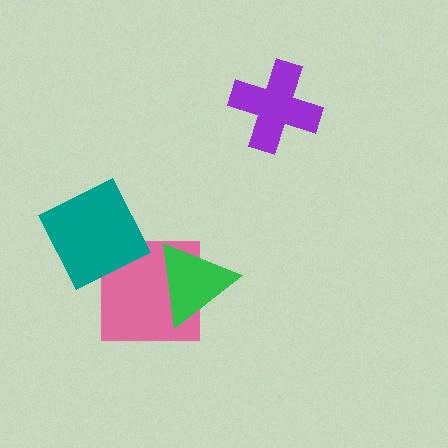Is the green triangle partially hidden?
No, no other shape covers it.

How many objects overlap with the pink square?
2 objects overlap with the pink square.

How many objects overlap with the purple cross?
0 objects overlap with the purple cross.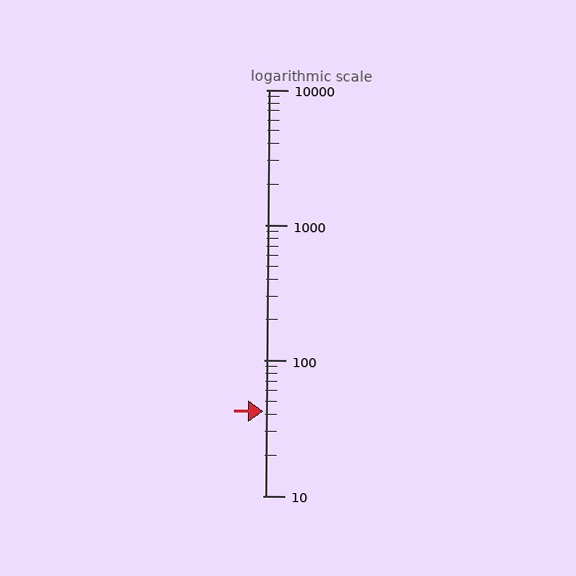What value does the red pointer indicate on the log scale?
The pointer indicates approximately 42.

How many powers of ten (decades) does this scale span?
The scale spans 3 decades, from 10 to 10000.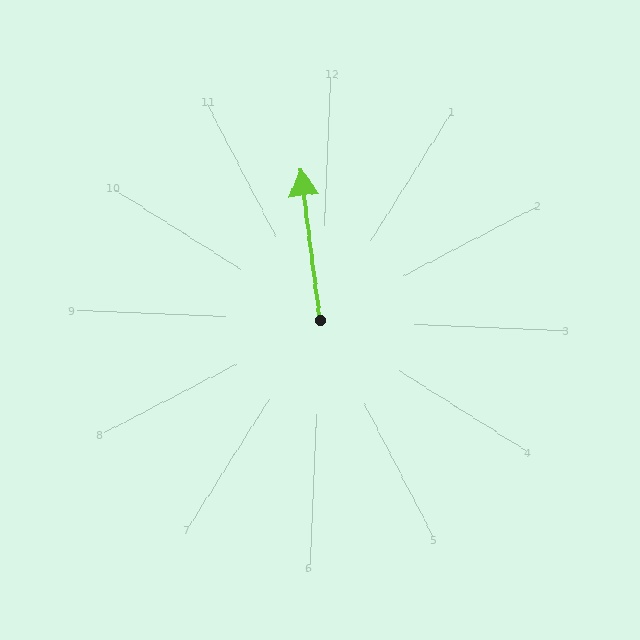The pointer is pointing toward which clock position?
Roughly 12 o'clock.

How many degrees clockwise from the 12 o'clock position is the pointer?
Approximately 350 degrees.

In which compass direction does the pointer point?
North.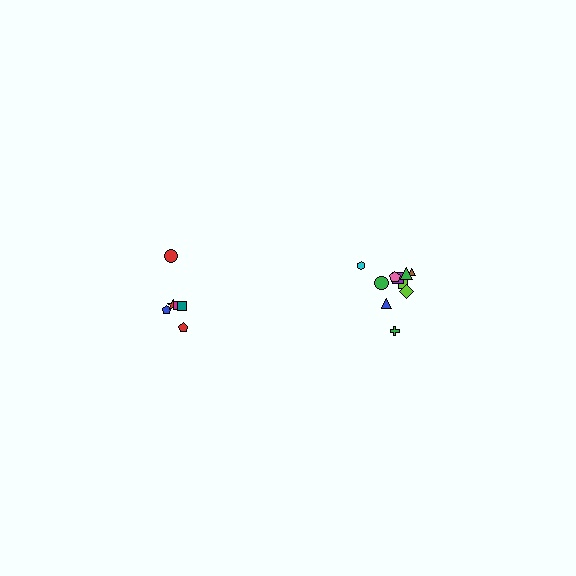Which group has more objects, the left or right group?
The right group.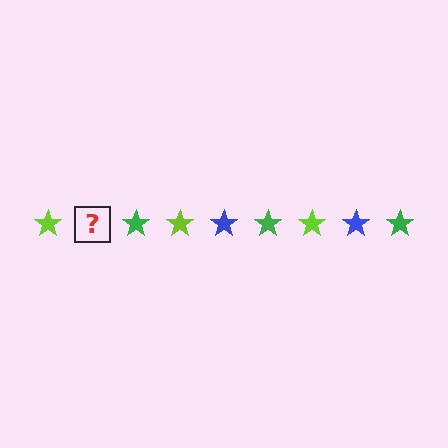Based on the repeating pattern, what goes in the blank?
The blank should be a blue star.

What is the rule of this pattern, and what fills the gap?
The rule is that the pattern cycles through lime, blue, green stars. The gap should be filled with a blue star.